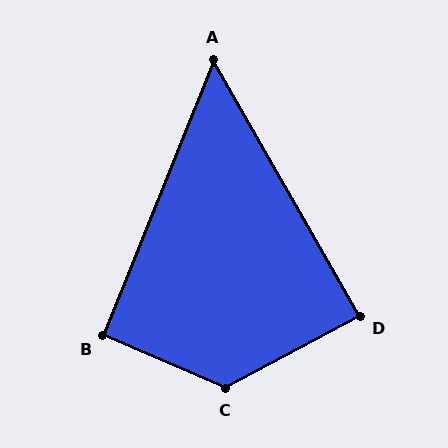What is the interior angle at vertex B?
Approximately 92 degrees (approximately right).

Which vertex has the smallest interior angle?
A, at approximately 52 degrees.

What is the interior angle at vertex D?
Approximately 88 degrees (approximately right).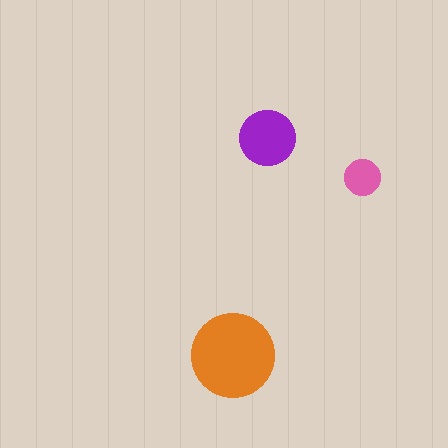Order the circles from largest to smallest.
the orange one, the purple one, the pink one.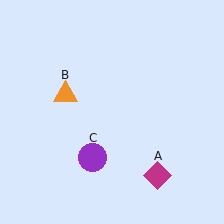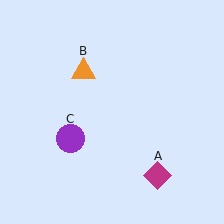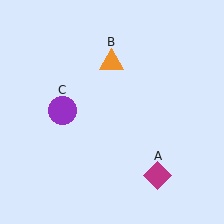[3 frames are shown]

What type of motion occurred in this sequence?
The orange triangle (object B), purple circle (object C) rotated clockwise around the center of the scene.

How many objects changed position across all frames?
2 objects changed position: orange triangle (object B), purple circle (object C).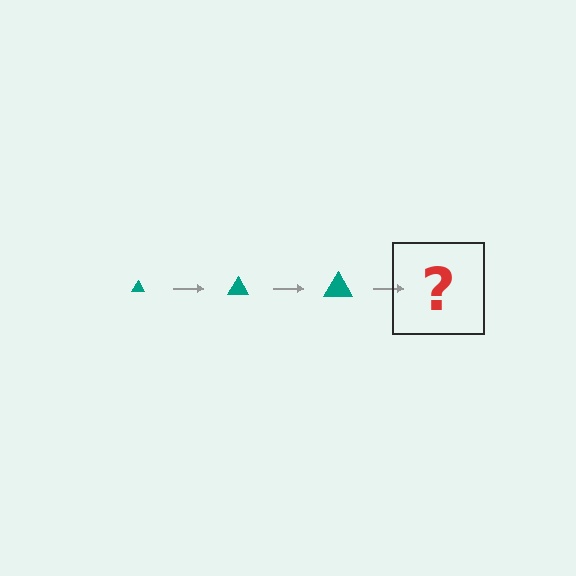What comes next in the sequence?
The next element should be a teal triangle, larger than the previous one.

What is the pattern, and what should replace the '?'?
The pattern is that the triangle gets progressively larger each step. The '?' should be a teal triangle, larger than the previous one.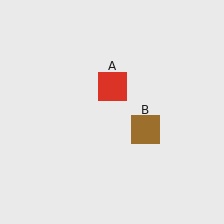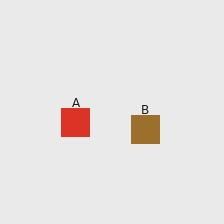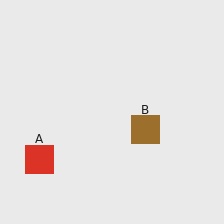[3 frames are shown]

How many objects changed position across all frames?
1 object changed position: red square (object A).